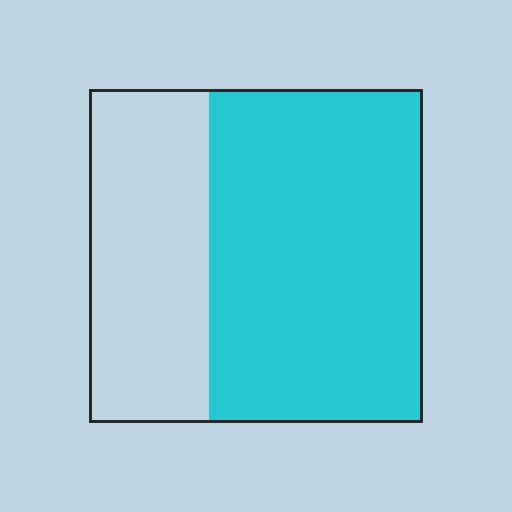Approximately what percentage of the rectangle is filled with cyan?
Approximately 65%.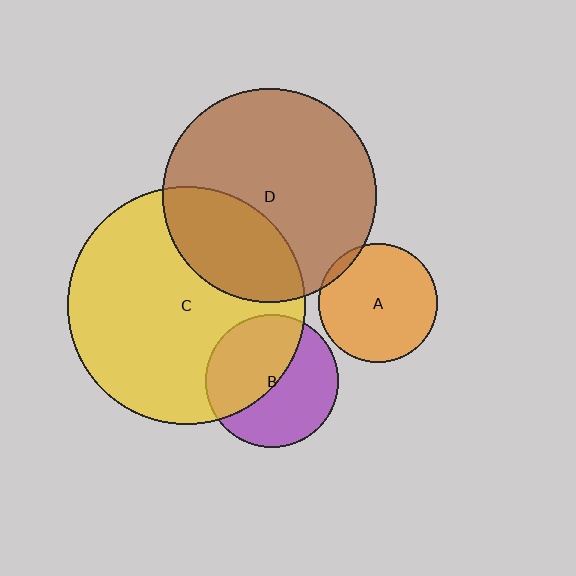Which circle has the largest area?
Circle C (yellow).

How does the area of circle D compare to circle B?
Approximately 2.6 times.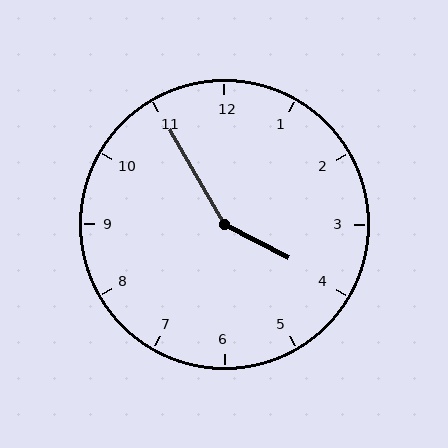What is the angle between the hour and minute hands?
Approximately 148 degrees.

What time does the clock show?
3:55.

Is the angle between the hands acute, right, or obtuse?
It is obtuse.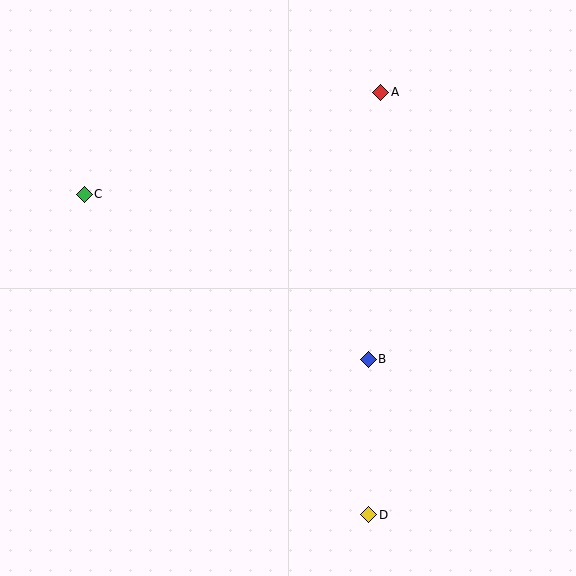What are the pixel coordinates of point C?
Point C is at (84, 194).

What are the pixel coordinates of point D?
Point D is at (369, 515).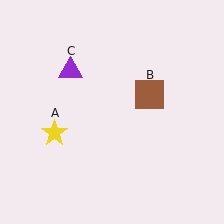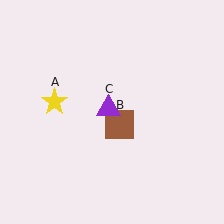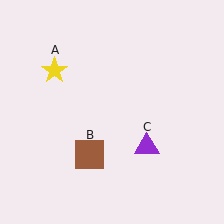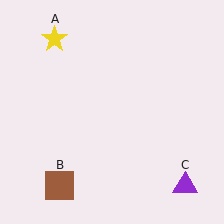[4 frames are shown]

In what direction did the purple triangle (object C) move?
The purple triangle (object C) moved down and to the right.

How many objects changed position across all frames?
3 objects changed position: yellow star (object A), brown square (object B), purple triangle (object C).